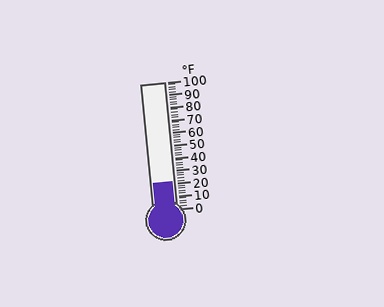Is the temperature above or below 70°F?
The temperature is below 70°F.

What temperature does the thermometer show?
The thermometer shows approximately 22°F.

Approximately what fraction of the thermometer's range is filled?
The thermometer is filled to approximately 20% of its range.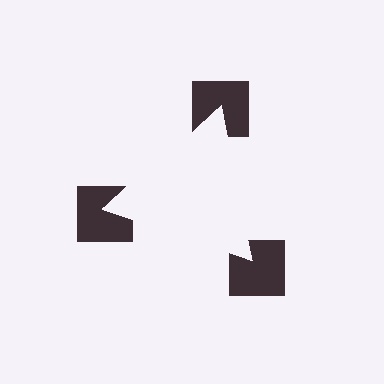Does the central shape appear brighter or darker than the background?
It typically appears slightly brighter than the background, even though no actual brightness change is drawn.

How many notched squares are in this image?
There are 3 — one at each vertex of the illusory triangle.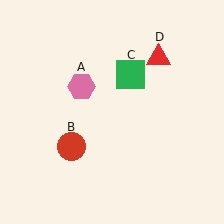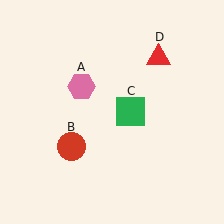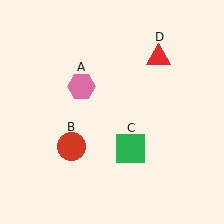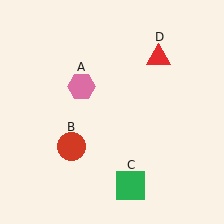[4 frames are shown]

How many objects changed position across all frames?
1 object changed position: green square (object C).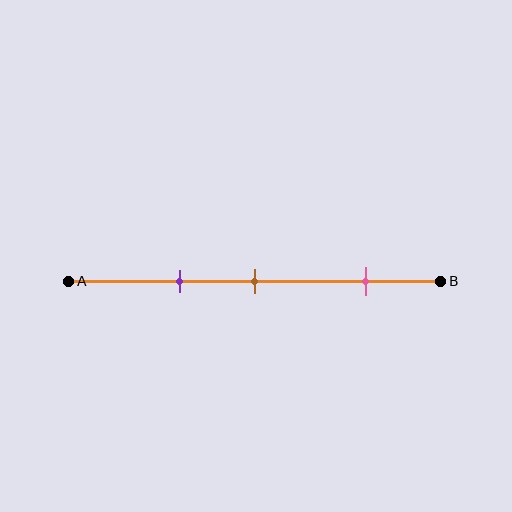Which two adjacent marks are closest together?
The purple and brown marks are the closest adjacent pair.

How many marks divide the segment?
There are 3 marks dividing the segment.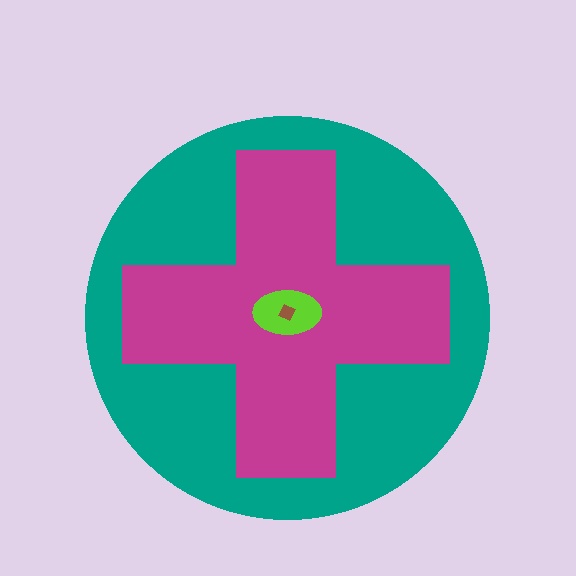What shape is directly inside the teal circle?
The magenta cross.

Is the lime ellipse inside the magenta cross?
Yes.